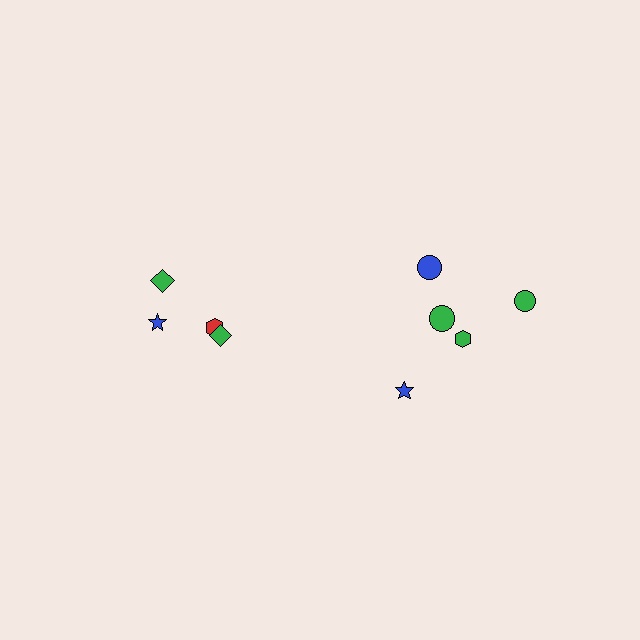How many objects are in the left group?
There are 4 objects.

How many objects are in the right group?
There are 6 objects.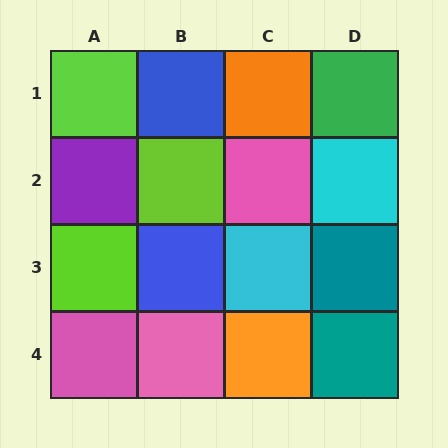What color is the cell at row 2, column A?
Purple.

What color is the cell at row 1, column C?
Orange.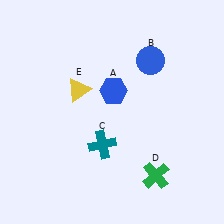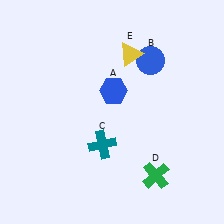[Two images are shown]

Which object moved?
The yellow triangle (E) moved right.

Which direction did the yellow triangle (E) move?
The yellow triangle (E) moved right.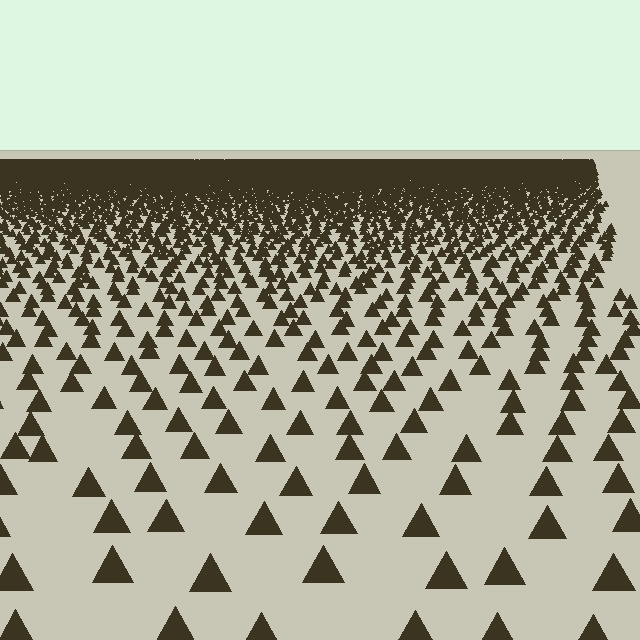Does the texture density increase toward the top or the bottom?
Density increases toward the top.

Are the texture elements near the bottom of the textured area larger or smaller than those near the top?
Larger. Near the bottom, elements are closer to the viewer and appear at a bigger on-screen size.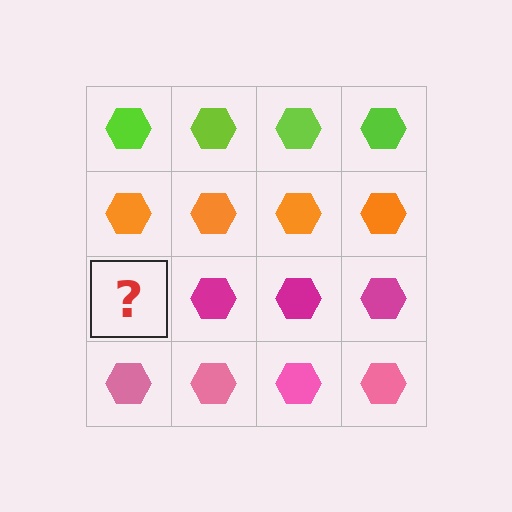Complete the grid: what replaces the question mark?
The question mark should be replaced with a magenta hexagon.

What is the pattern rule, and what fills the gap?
The rule is that each row has a consistent color. The gap should be filled with a magenta hexagon.